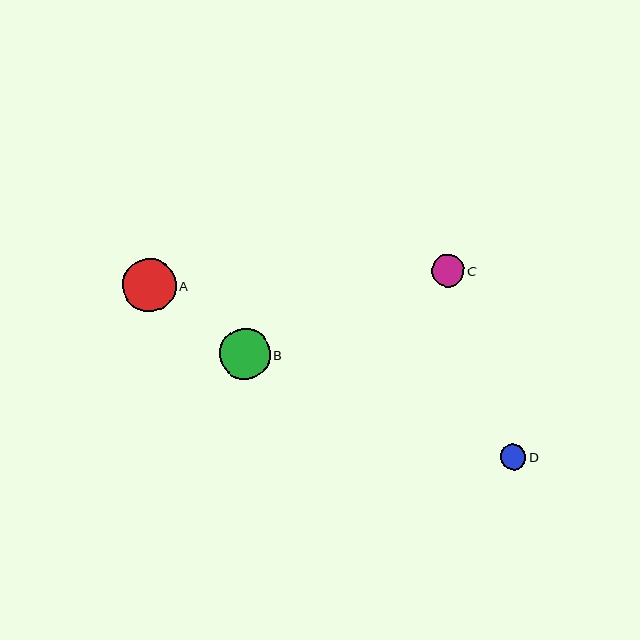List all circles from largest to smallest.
From largest to smallest: A, B, C, D.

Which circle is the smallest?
Circle D is the smallest with a size of approximately 25 pixels.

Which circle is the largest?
Circle A is the largest with a size of approximately 54 pixels.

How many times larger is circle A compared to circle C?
Circle A is approximately 1.7 times the size of circle C.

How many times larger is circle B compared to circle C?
Circle B is approximately 1.6 times the size of circle C.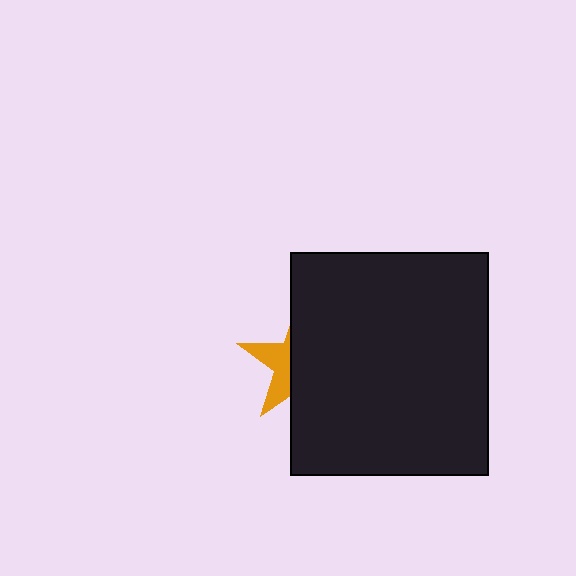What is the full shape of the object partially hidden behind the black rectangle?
The partially hidden object is an orange star.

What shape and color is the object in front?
The object in front is a black rectangle.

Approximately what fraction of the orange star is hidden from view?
Roughly 66% of the orange star is hidden behind the black rectangle.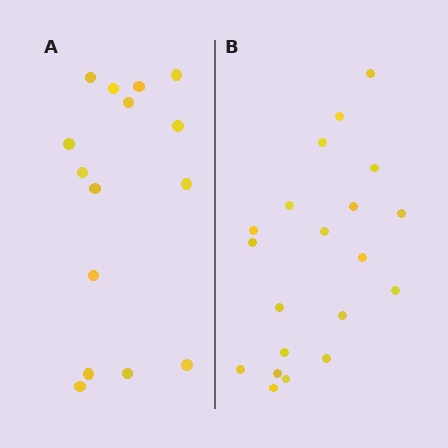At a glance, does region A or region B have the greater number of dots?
Region B (the right region) has more dots.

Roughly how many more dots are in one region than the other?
Region B has about 5 more dots than region A.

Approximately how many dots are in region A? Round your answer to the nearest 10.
About 20 dots. (The exact count is 15, which rounds to 20.)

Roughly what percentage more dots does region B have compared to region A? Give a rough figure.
About 35% more.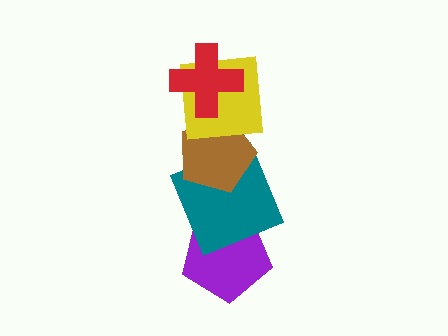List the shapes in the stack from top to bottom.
From top to bottom: the red cross, the yellow square, the brown pentagon, the teal square, the purple pentagon.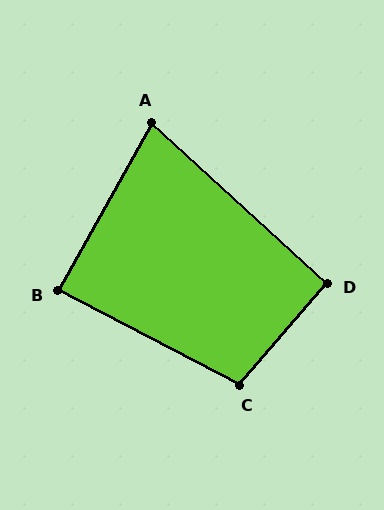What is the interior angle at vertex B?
Approximately 88 degrees (approximately right).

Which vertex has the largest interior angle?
C, at approximately 103 degrees.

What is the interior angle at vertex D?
Approximately 92 degrees (approximately right).